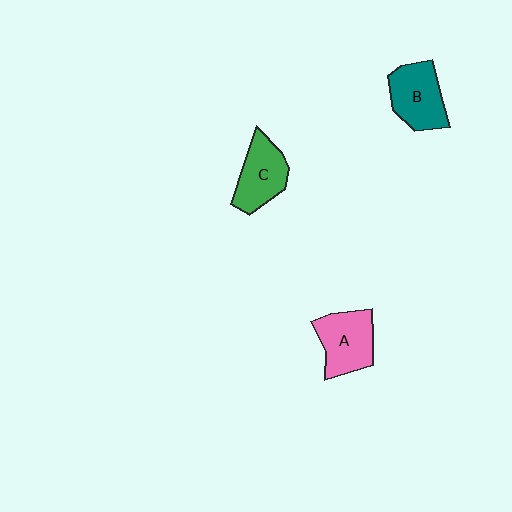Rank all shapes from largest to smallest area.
From largest to smallest: A (pink), B (teal), C (green).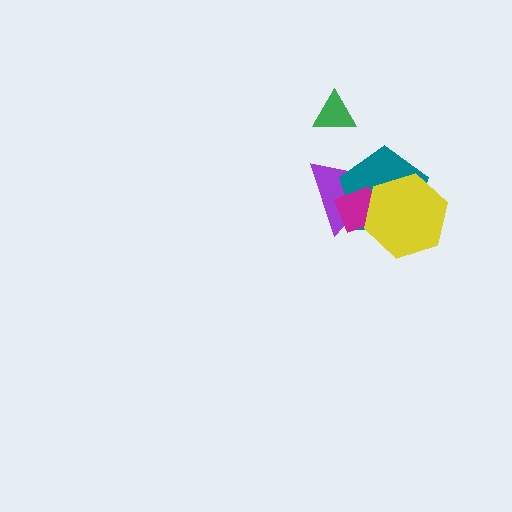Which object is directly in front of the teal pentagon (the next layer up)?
The magenta diamond is directly in front of the teal pentagon.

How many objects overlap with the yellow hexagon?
3 objects overlap with the yellow hexagon.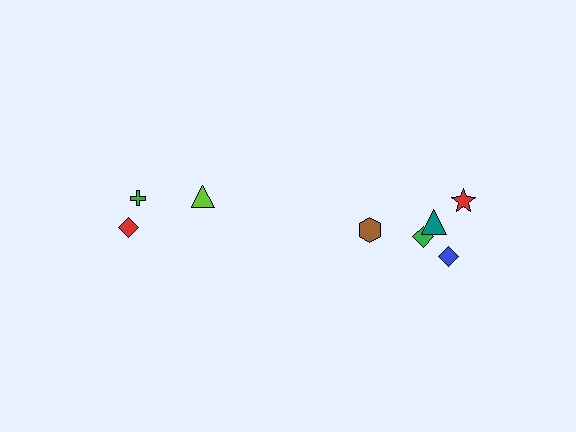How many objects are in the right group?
There are 5 objects.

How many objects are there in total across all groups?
There are 8 objects.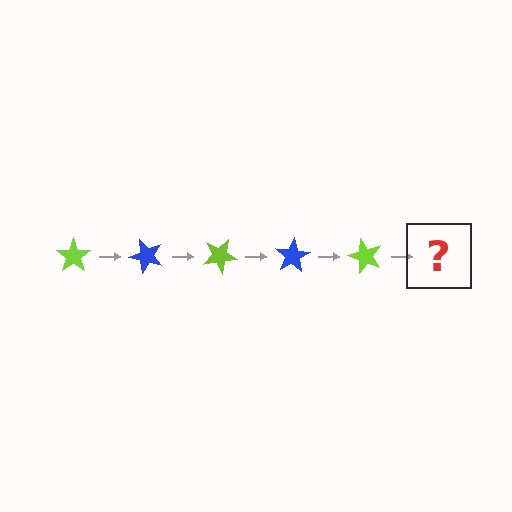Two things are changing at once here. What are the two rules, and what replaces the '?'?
The two rules are that it rotates 50 degrees each step and the color cycles through lime and blue. The '?' should be a blue star, rotated 250 degrees from the start.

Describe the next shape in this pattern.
It should be a blue star, rotated 250 degrees from the start.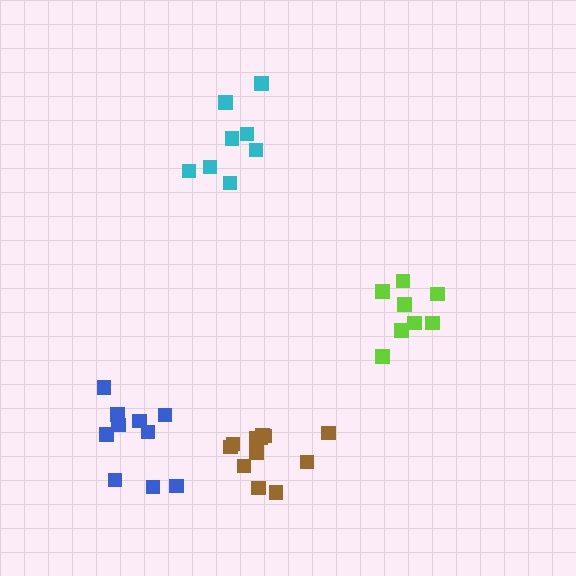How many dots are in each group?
Group 1: 8 dots, Group 2: 10 dots, Group 3: 8 dots, Group 4: 13 dots (39 total).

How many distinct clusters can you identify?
There are 4 distinct clusters.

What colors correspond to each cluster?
The clusters are colored: cyan, blue, lime, brown.